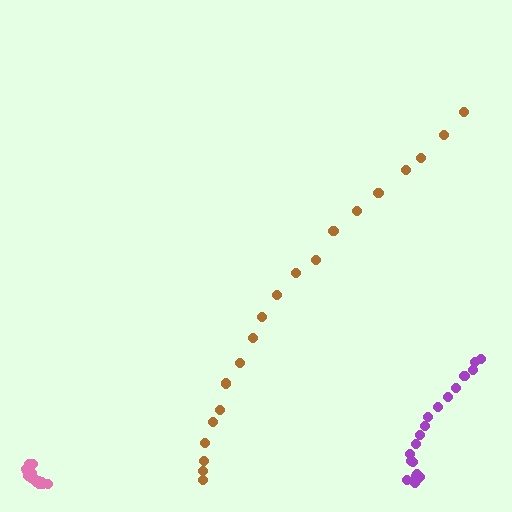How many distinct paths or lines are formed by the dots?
There are 3 distinct paths.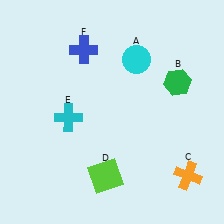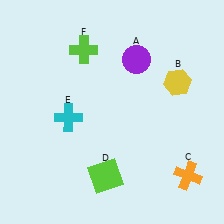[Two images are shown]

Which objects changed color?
A changed from cyan to purple. B changed from green to yellow. F changed from blue to lime.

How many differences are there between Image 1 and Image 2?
There are 3 differences between the two images.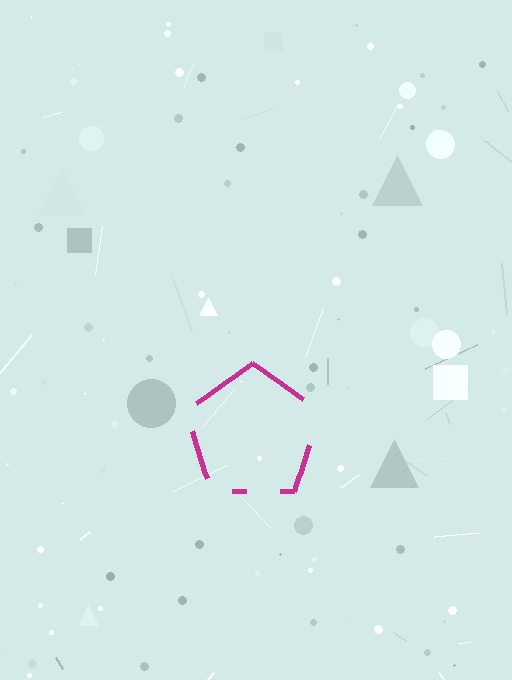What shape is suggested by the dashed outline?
The dashed outline suggests a pentagon.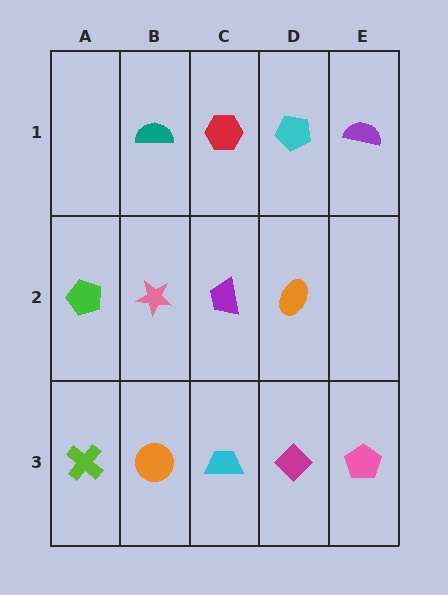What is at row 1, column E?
A purple semicircle.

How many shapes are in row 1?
4 shapes.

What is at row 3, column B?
An orange circle.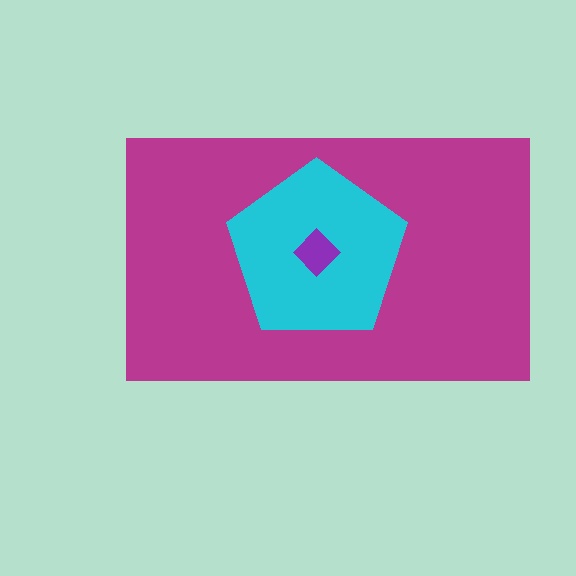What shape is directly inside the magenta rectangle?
The cyan pentagon.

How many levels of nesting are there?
3.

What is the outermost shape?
The magenta rectangle.